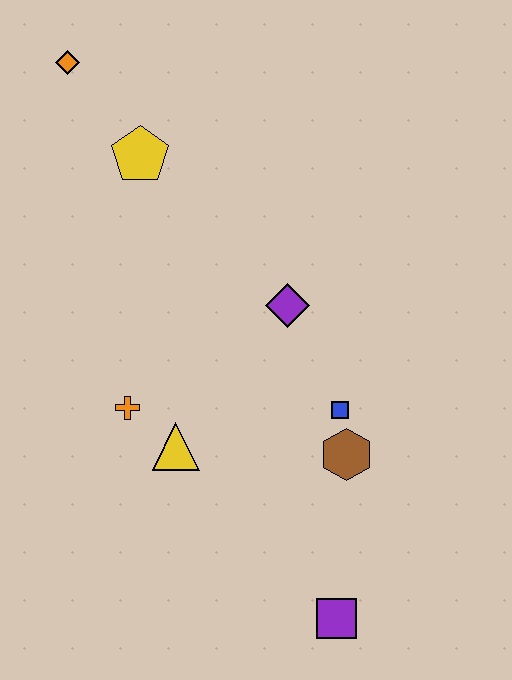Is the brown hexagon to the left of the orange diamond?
No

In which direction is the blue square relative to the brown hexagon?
The blue square is above the brown hexagon.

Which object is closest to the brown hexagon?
The blue square is closest to the brown hexagon.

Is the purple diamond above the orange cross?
Yes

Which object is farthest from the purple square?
The orange diamond is farthest from the purple square.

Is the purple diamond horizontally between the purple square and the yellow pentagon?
Yes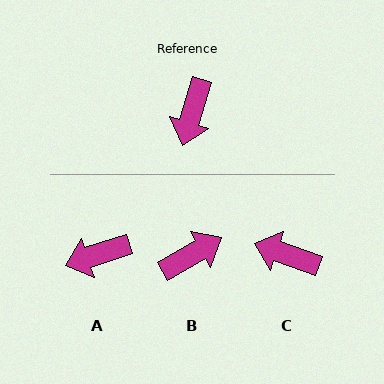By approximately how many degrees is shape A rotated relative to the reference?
Approximately 55 degrees clockwise.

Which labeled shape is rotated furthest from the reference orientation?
B, about 136 degrees away.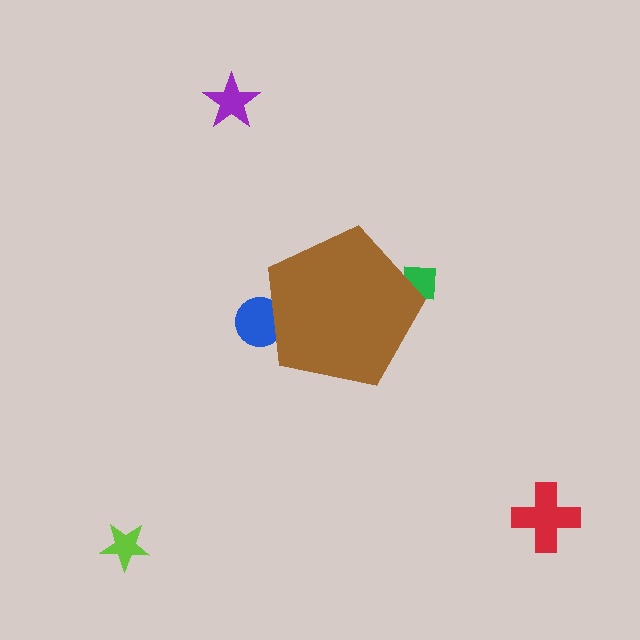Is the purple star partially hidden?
No, the purple star is fully visible.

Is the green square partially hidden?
Yes, the green square is partially hidden behind the brown pentagon.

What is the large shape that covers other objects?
A brown pentagon.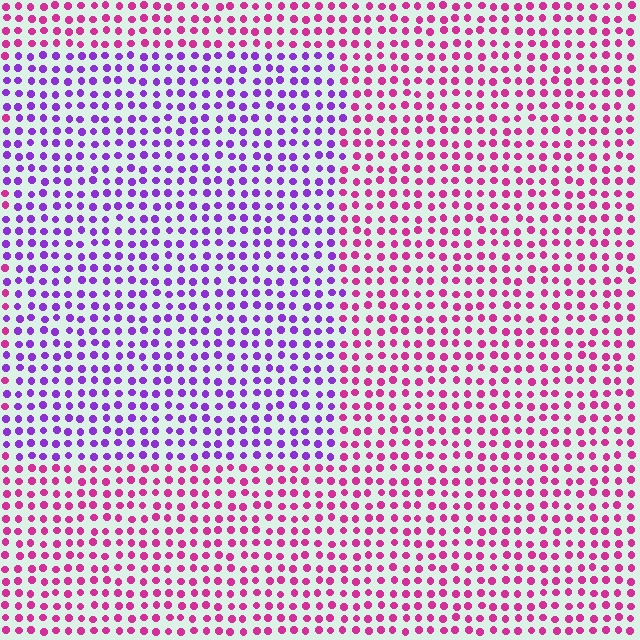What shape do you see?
I see a rectangle.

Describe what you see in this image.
The image is filled with small magenta elements in a uniform arrangement. A rectangle-shaped region is visible where the elements are tinted to a slightly different hue, forming a subtle color boundary.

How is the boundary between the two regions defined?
The boundary is defined purely by a slight shift in hue (about 47 degrees). Spacing, size, and orientation are identical on both sides.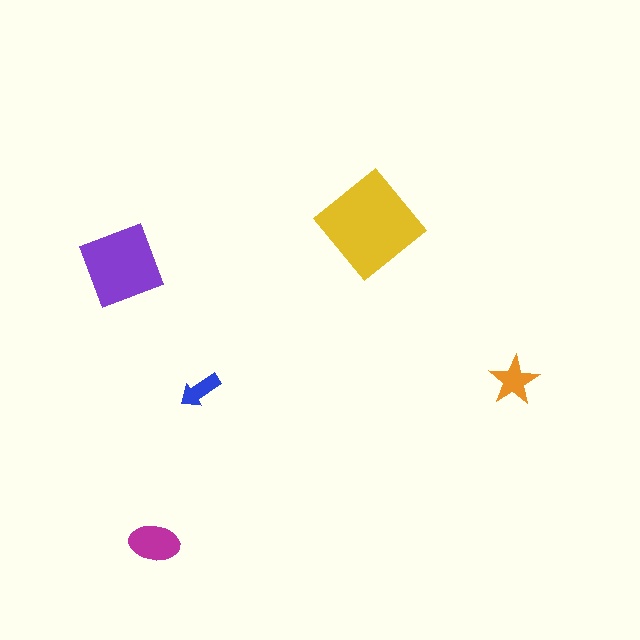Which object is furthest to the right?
The orange star is rightmost.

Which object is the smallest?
The blue arrow.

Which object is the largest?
The yellow diamond.